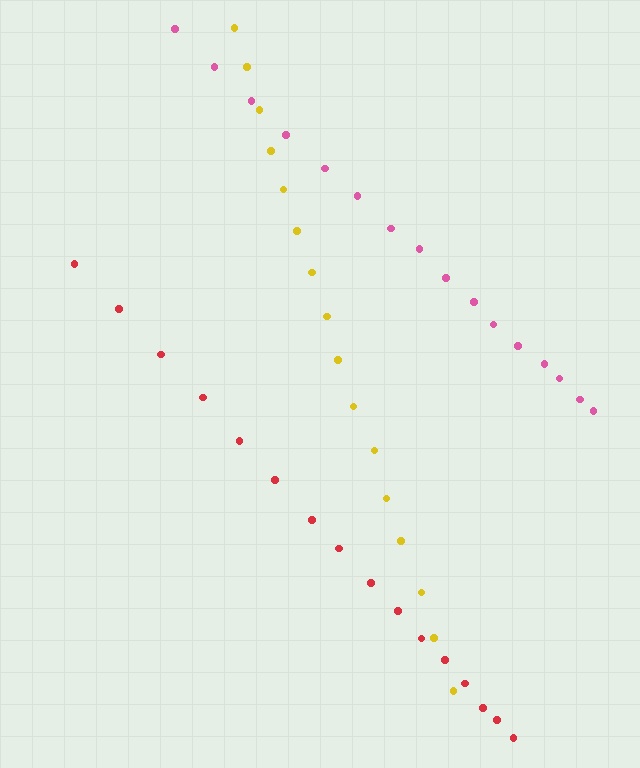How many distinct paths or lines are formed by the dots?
There are 3 distinct paths.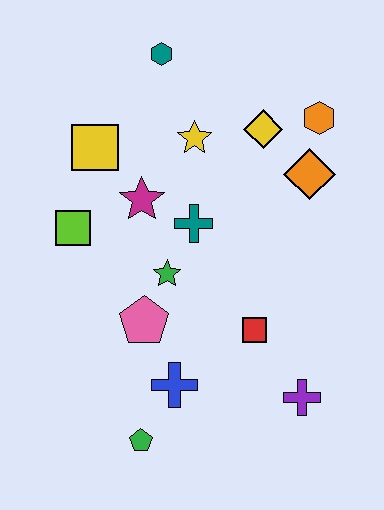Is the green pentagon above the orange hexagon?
No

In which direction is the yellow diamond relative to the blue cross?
The yellow diamond is above the blue cross.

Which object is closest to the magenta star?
The teal cross is closest to the magenta star.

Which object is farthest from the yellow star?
The green pentagon is farthest from the yellow star.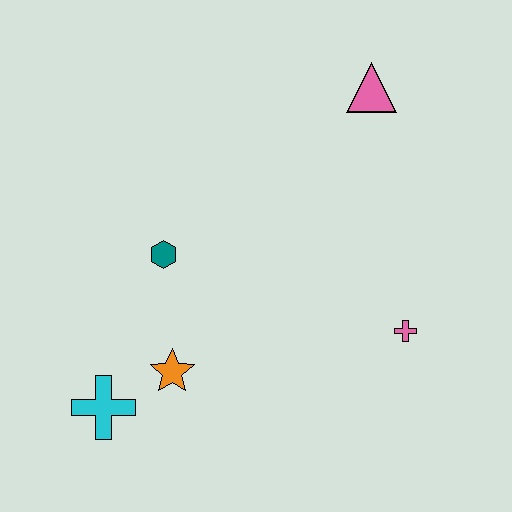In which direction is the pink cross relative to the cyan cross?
The pink cross is to the right of the cyan cross.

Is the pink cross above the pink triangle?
No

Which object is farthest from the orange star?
The pink triangle is farthest from the orange star.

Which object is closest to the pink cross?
The orange star is closest to the pink cross.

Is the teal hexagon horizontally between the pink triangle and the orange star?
No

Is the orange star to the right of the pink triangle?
No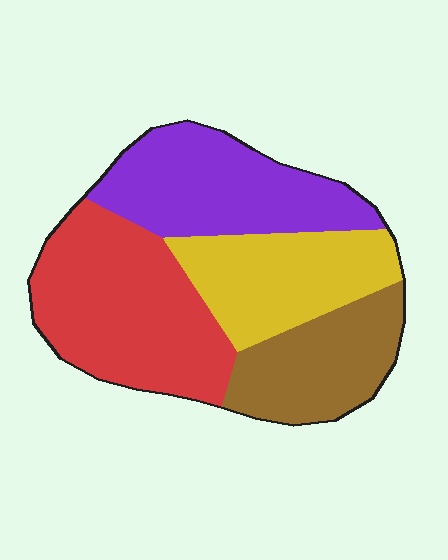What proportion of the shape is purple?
Purple takes up between a quarter and a half of the shape.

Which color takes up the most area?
Red, at roughly 35%.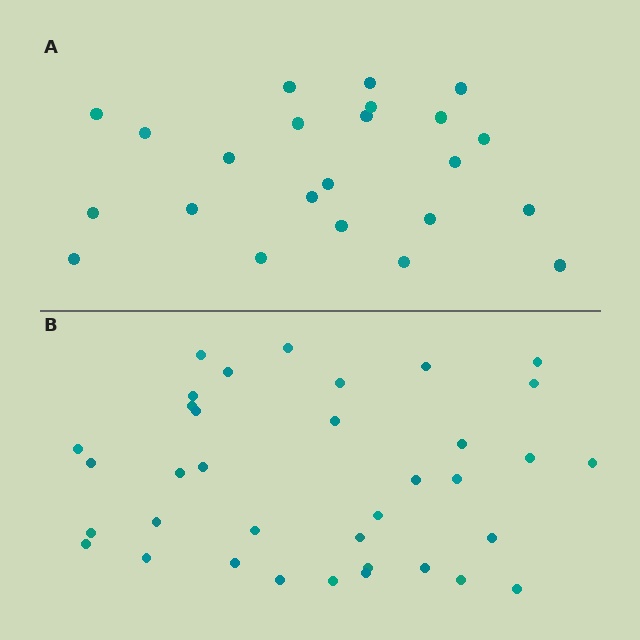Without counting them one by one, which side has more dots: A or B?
Region B (the bottom region) has more dots.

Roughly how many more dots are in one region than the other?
Region B has approximately 15 more dots than region A.